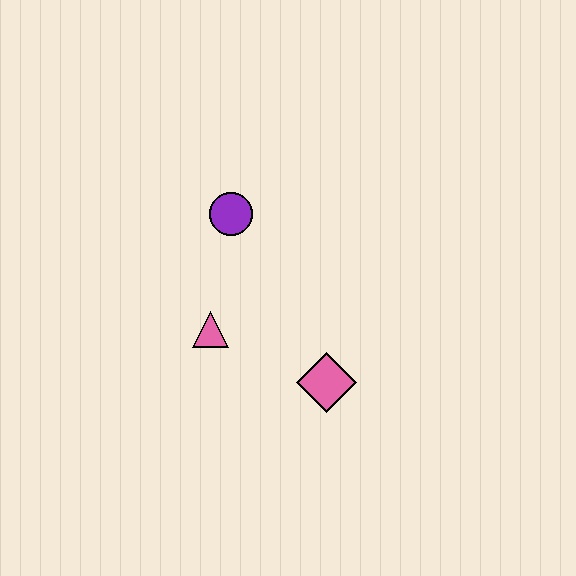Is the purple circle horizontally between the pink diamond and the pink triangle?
Yes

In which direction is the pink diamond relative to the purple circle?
The pink diamond is below the purple circle.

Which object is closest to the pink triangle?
The purple circle is closest to the pink triangle.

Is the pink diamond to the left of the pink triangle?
No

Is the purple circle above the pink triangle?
Yes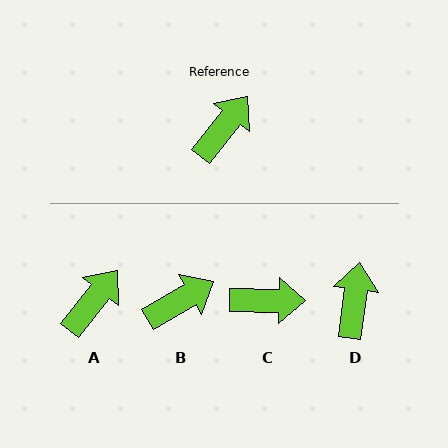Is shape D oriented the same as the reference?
No, it is off by about 31 degrees.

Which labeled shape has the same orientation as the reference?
A.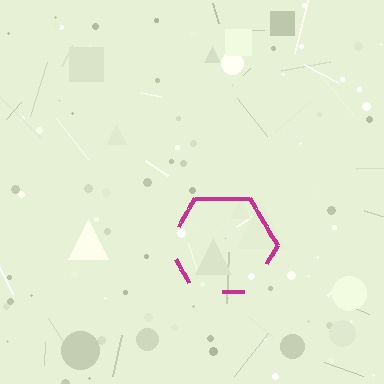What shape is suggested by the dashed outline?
The dashed outline suggests a hexagon.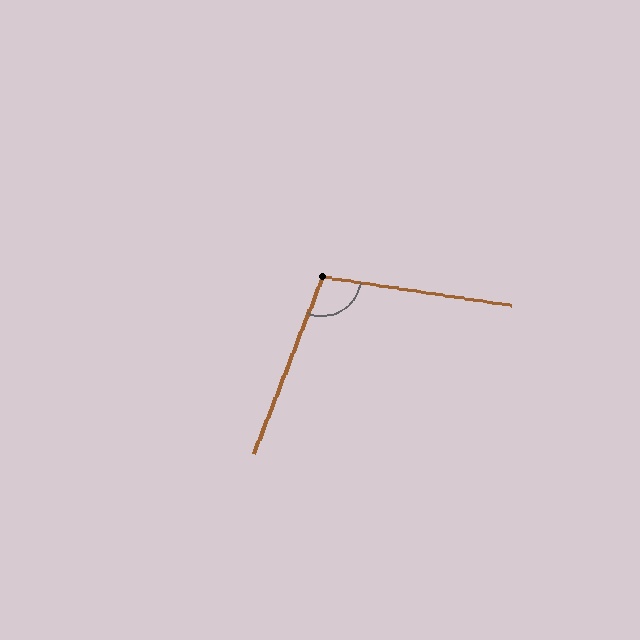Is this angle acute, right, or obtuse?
It is obtuse.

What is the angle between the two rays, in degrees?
Approximately 103 degrees.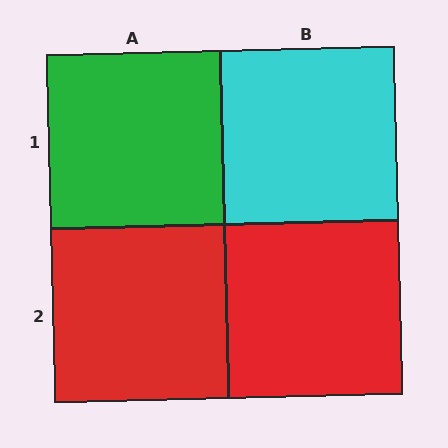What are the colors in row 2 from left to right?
Red, red.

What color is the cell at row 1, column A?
Green.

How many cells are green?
1 cell is green.